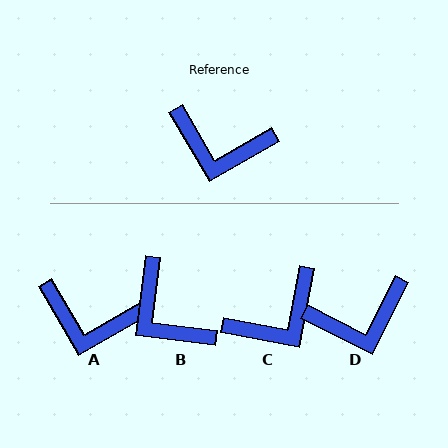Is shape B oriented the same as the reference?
No, it is off by about 37 degrees.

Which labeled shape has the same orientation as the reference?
A.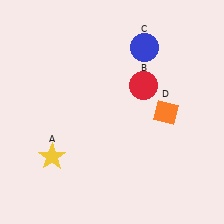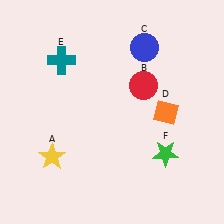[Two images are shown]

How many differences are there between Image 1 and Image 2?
There are 2 differences between the two images.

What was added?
A teal cross (E), a green star (F) were added in Image 2.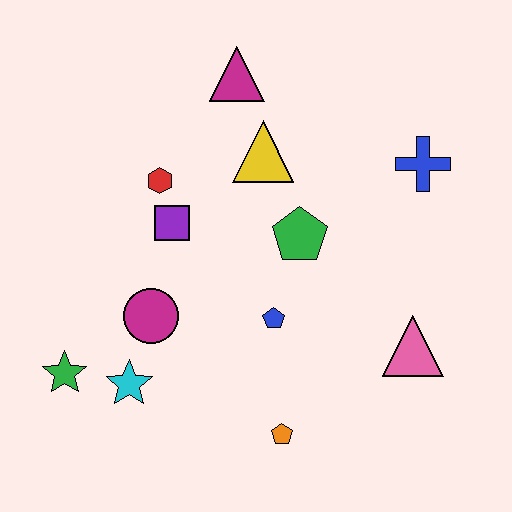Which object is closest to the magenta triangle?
The yellow triangle is closest to the magenta triangle.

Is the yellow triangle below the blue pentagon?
No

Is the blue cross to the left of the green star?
No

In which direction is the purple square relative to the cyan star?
The purple square is above the cyan star.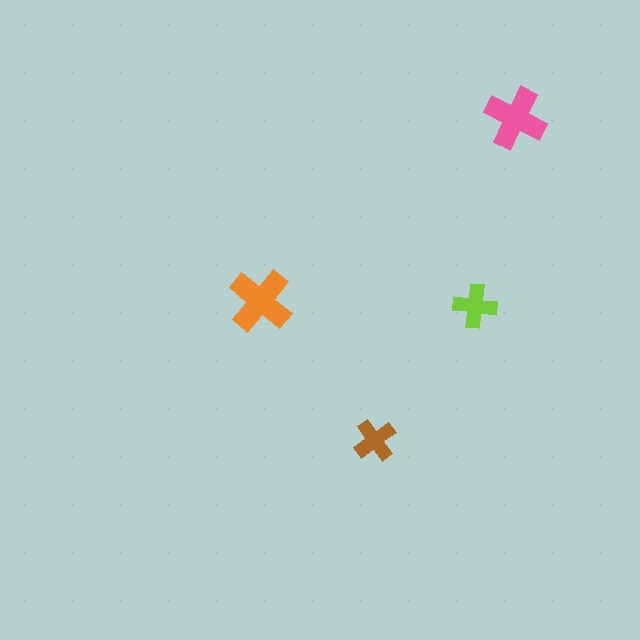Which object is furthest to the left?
The orange cross is leftmost.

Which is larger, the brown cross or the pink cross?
The pink one.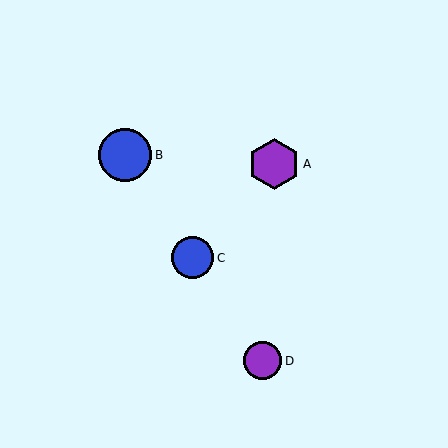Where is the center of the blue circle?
The center of the blue circle is at (125, 155).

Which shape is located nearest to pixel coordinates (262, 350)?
The purple circle (labeled D) at (263, 361) is nearest to that location.